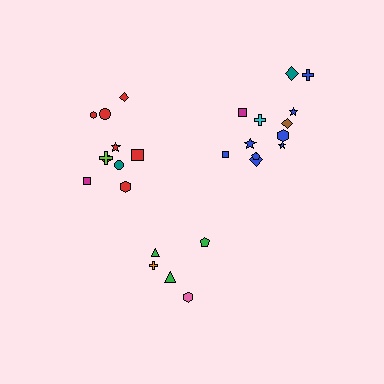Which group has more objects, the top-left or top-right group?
The top-right group.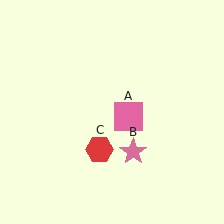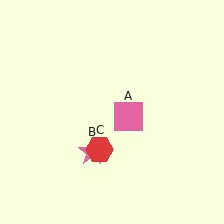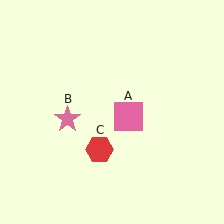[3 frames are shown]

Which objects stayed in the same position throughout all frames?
Pink square (object A) and red hexagon (object C) remained stationary.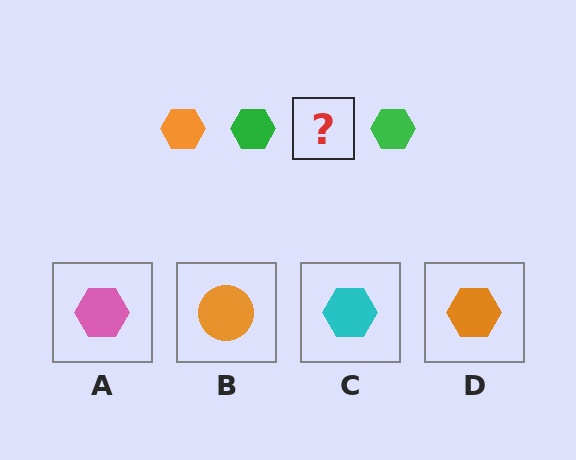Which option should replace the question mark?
Option D.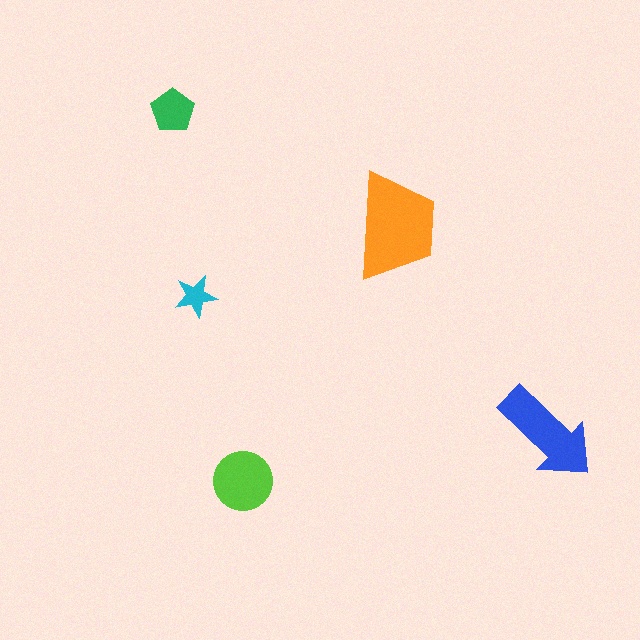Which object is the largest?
The orange trapezoid.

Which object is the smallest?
The cyan star.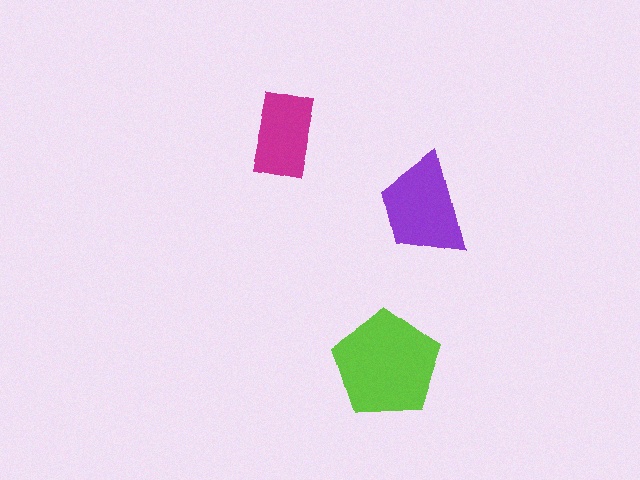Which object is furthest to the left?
The magenta rectangle is leftmost.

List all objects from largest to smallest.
The lime pentagon, the purple trapezoid, the magenta rectangle.